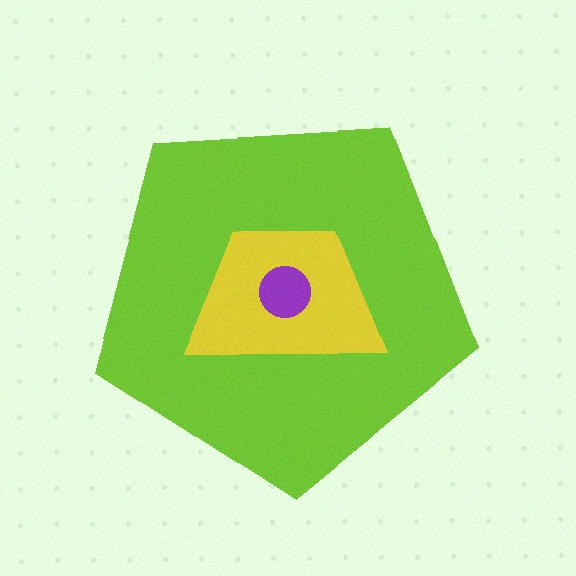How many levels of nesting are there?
3.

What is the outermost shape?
The lime pentagon.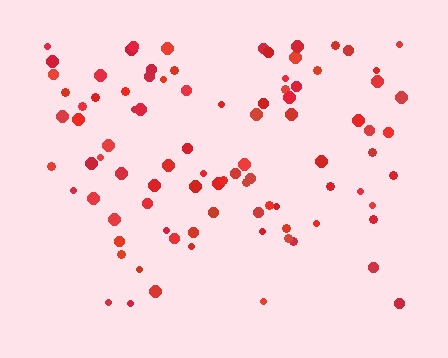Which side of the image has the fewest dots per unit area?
The bottom.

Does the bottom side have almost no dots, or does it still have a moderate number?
Still a moderate number, just noticeably fewer than the top.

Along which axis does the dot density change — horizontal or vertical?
Vertical.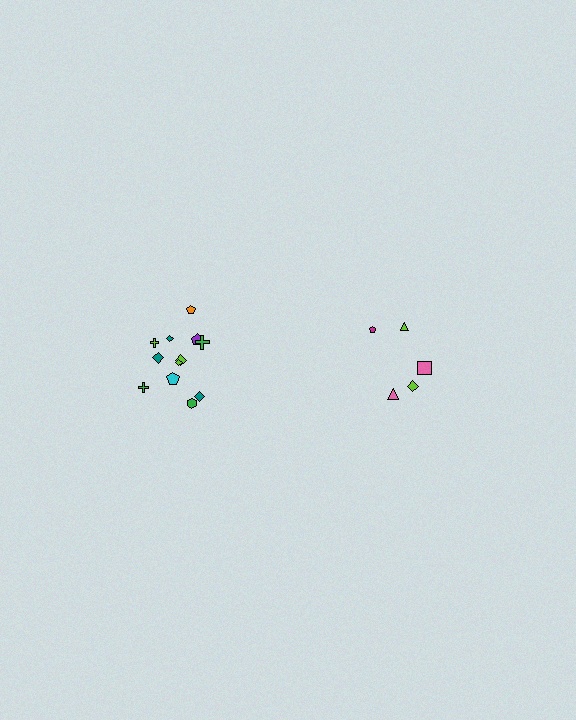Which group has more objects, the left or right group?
The left group.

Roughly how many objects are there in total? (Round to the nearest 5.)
Roughly 15 objects in total.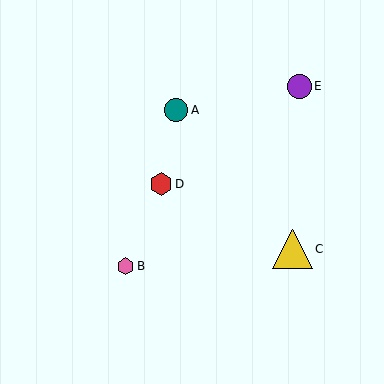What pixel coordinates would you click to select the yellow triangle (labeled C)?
Click at (292, 249) to select the yellow triangle C.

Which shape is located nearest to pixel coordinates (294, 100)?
The purple circle (labeled E) at (299, 86) is nearest to that location.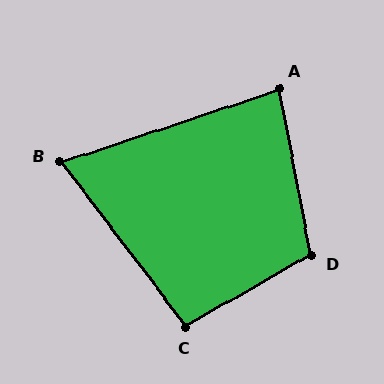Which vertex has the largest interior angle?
D, at approximately 109 degrees.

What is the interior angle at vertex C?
Approximately 97 degrees (obtuse).